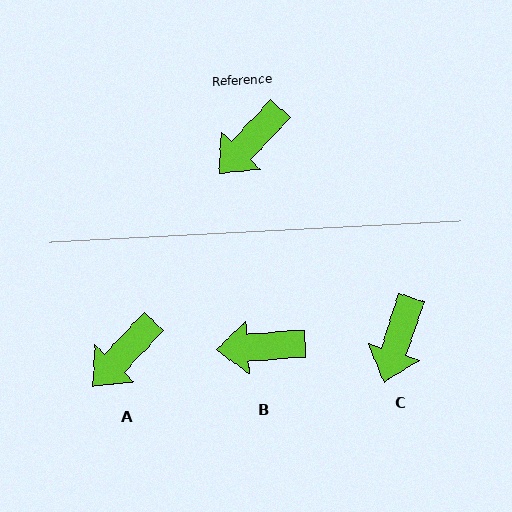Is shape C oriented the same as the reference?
No, it is off by about 25 degrees.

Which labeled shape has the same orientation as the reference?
A.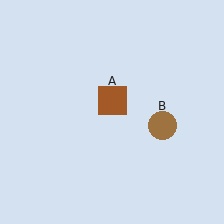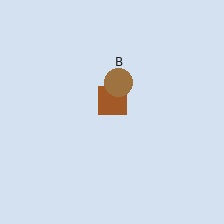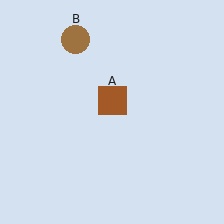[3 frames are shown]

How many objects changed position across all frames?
1 object changed position: brown circle (object B).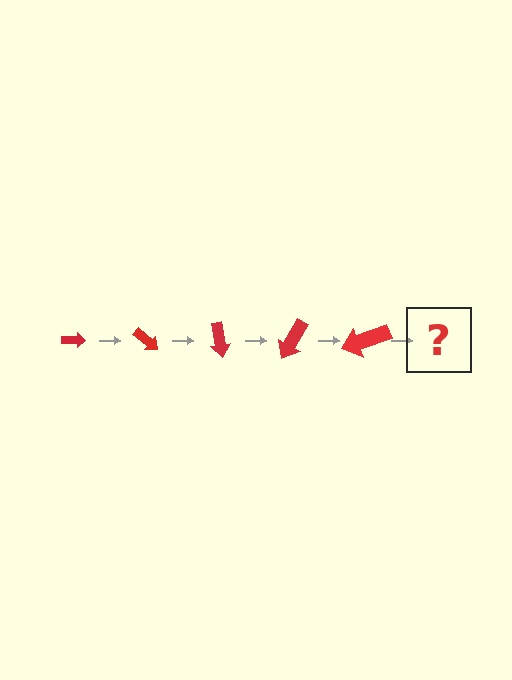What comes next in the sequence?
The next element should be an arrow, larger than the previous one and rotated 200 degrees from the start.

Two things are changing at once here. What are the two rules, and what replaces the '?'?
The two rules are that the arrow grows larger each step and it rotates 40 degrees each step. The '?' should be an arrow, larger than the previous one and rotated 200 degrees from the start.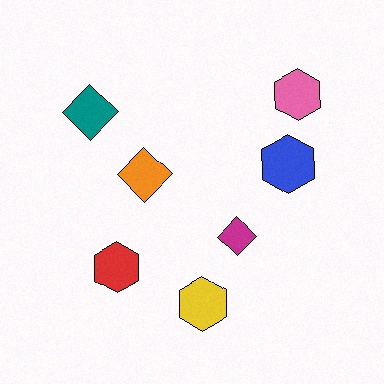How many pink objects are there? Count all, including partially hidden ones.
There is 1 pink object.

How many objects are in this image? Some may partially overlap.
There are 7 objects.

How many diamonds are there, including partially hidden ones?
There are 3 diamonds.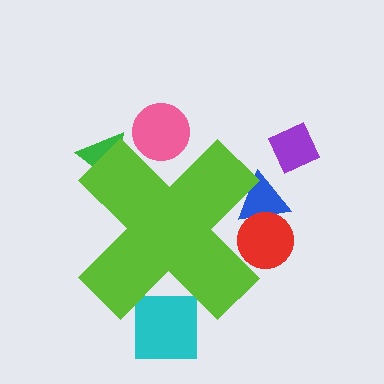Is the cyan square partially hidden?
Yes, the cyan square is partially hidden behind the lime cross.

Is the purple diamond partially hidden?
No, the purple diamond is fully visible.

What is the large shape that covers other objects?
A lime cross.